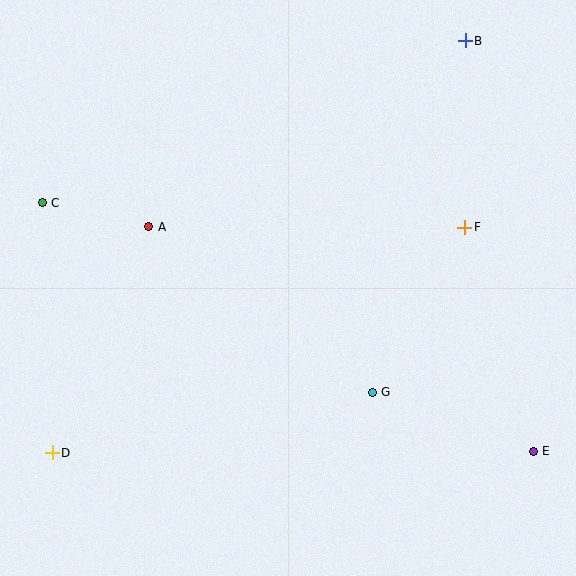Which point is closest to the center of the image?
Point G at (372, 392) is closest to the center.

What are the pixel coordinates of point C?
Point C is at (42, 203).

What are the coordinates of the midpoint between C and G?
The midpoint between C and G is at (207, 298).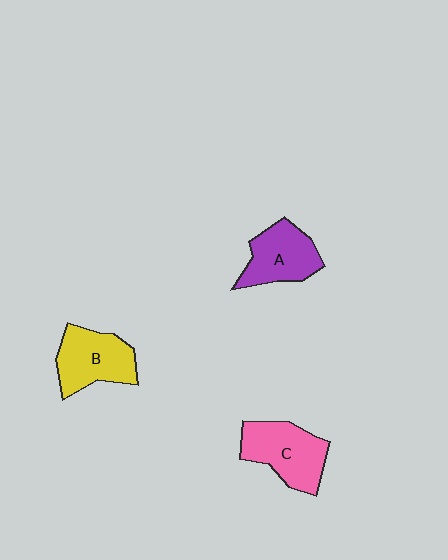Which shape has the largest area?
Shape C (pink).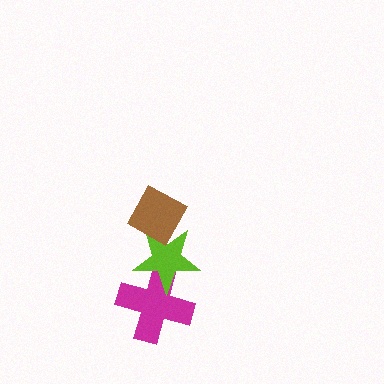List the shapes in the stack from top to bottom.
From top to bottom: the brown diamond, the lime star, the magenta cross.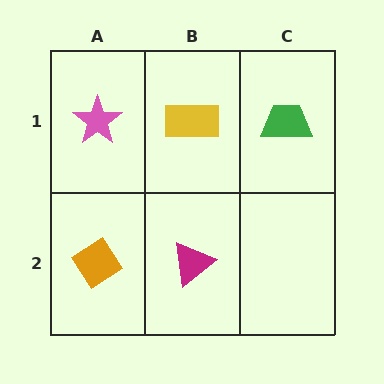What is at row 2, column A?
An orange diamond.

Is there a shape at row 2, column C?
No, that cell is empty.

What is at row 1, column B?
A yellow rectangle.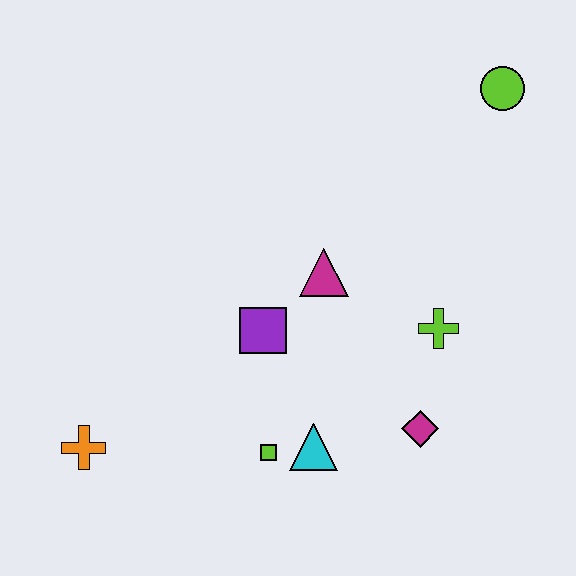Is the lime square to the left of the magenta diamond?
Yes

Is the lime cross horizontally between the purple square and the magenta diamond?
No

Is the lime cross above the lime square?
Yes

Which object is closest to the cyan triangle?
The lime square is closest to the cyan triangle.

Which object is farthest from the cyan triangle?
The lime circle is farthest from the cyan triangle.